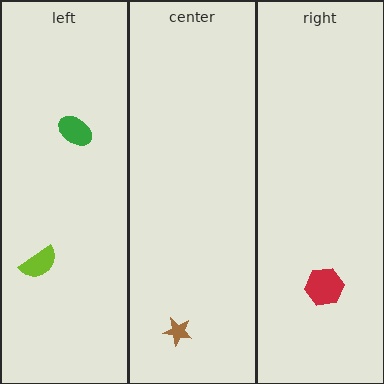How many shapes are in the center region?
1.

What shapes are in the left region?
The green ellipse, the lime semicircle.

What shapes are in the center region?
The brown star.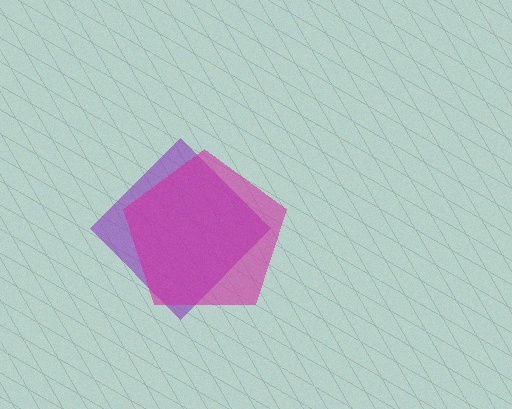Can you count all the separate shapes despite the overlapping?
Yes, there are 2 separate shapes.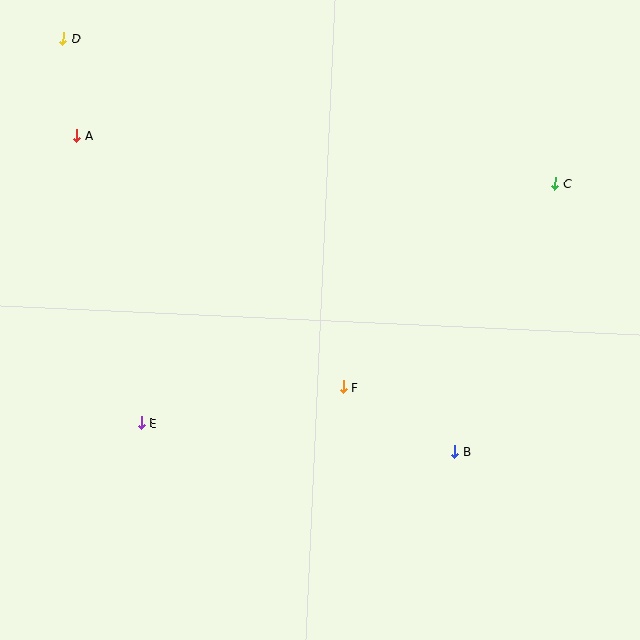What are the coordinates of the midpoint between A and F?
The midpoint between A and F is at (210, 261).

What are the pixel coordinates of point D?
Point D is at (63, 38).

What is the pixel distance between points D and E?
The distance between D and E is 393 pixels.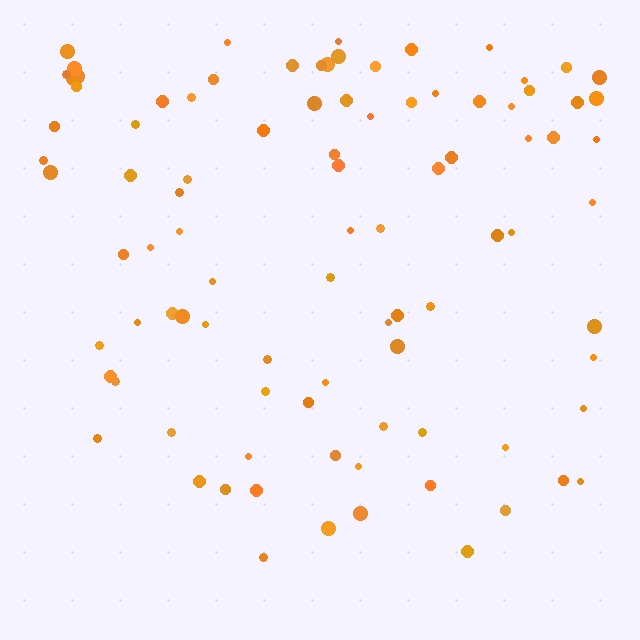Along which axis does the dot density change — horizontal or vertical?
Vertical.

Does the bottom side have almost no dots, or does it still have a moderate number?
Still a moderate number, just noticeably fewer than the top.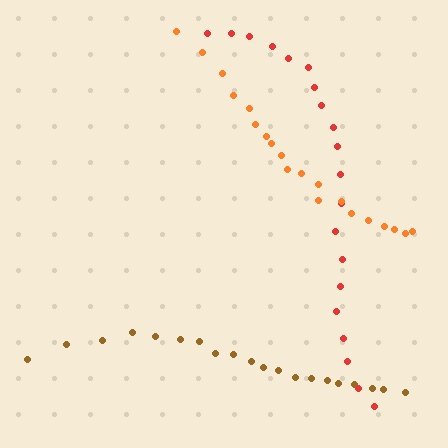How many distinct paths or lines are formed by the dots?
There are 3 distinct paths.